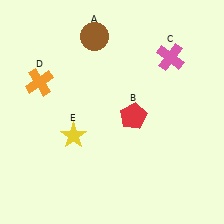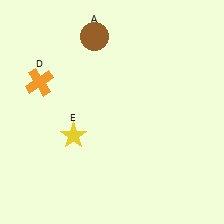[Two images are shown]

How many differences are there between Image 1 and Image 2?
There are 2 differences between the two images.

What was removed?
The pink cross (C), the red pentagon (B) were removed in Image 2.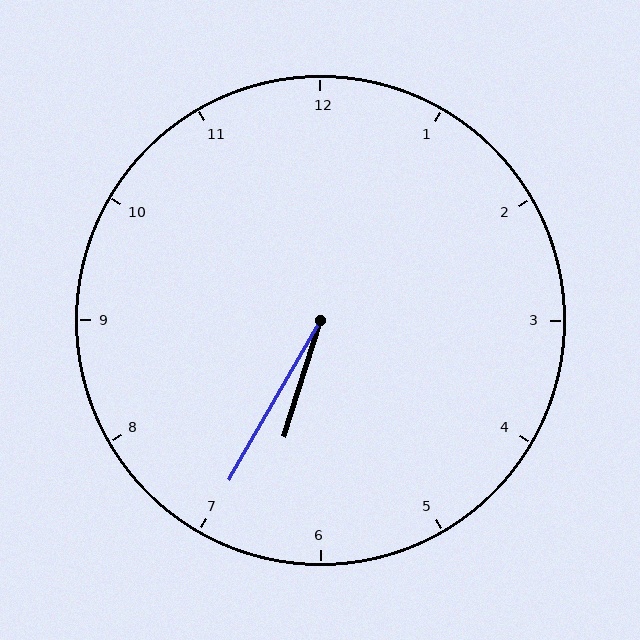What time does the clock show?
6:35.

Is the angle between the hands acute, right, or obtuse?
It is acute.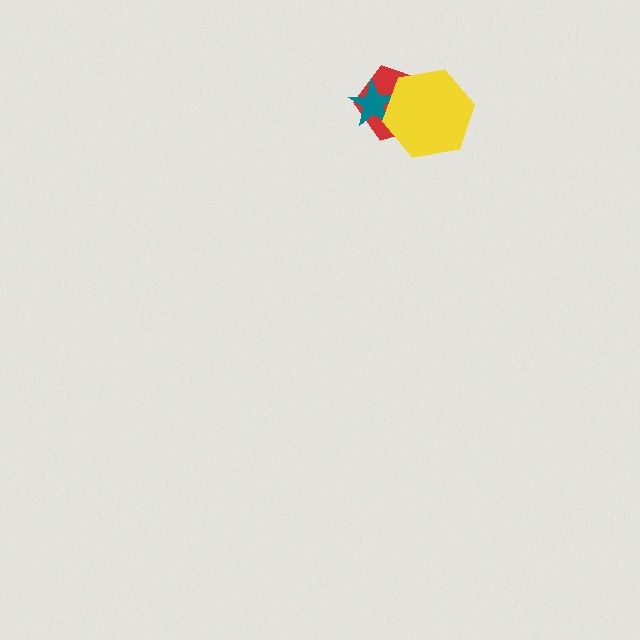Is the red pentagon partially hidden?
Yes, it is partially covered by another shape.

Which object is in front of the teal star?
The yellow hexagon is in front of the teal star.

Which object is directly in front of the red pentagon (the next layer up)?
The teal star is directly in front of the red pentagon.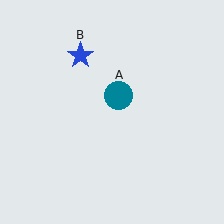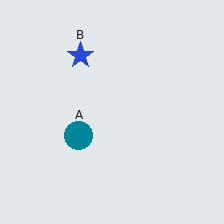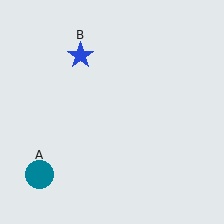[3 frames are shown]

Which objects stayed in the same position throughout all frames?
Blue star (object B) remained stationary.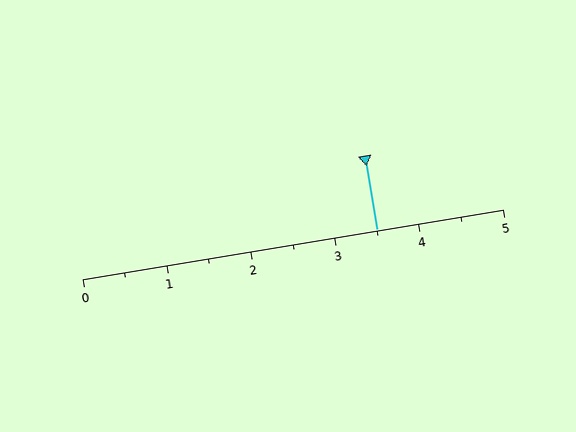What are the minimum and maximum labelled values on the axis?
The axis runs from 0 to 5.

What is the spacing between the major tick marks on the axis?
The major ticks are spaced 1 apart.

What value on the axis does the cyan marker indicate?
The marker indicates approximately 3.5.